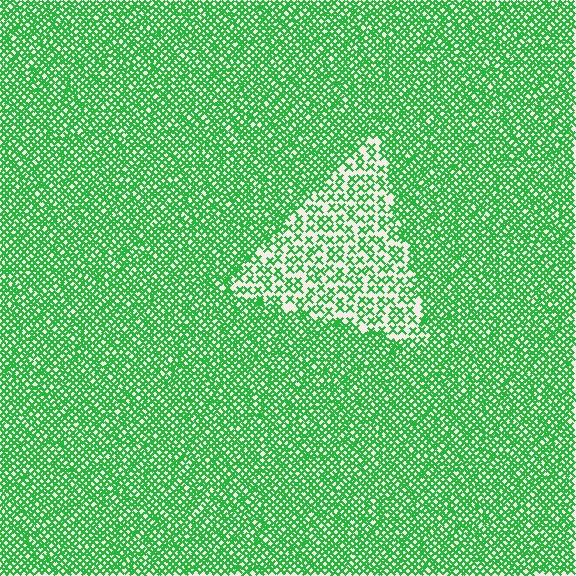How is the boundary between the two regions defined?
The boundary is defined by a change in element density (approximately 2.2x ratio). All elements are the same color, size, and shape.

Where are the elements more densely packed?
The elements are more densely packed outside the triangle boundary.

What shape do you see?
I see a triangle.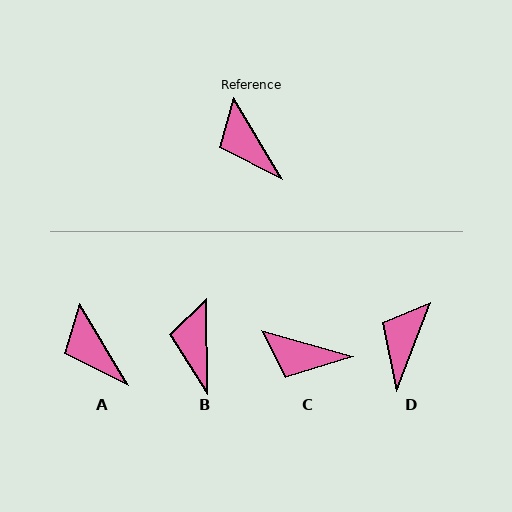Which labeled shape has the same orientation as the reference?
A.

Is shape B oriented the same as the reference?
No, it is off by about 30 degrees.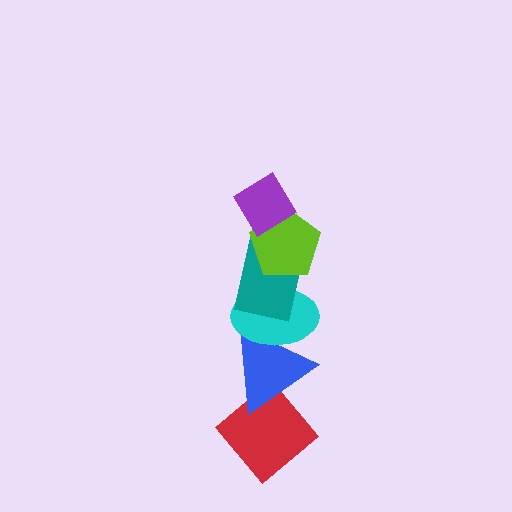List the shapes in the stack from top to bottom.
From top to bottom: the purple diamond, the lime pentagon, the teal rectangle, the cyan ellipse, the blue triangle, the red diamond.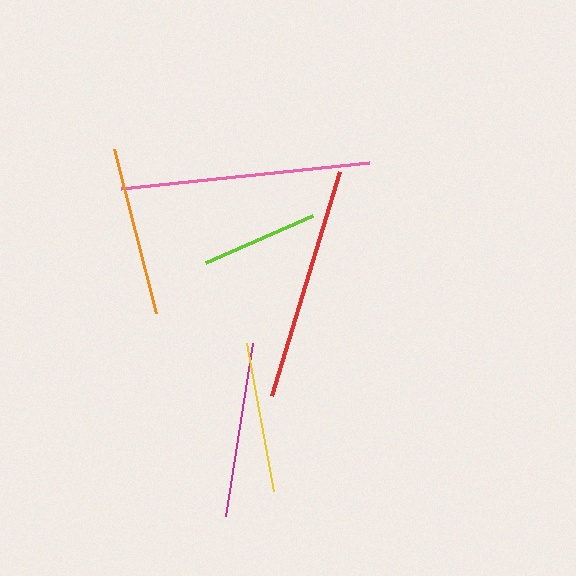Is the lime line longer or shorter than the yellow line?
The yellow line is longer than the lime line.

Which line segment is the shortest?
The lime line is the shortest at approximately 117 pixels.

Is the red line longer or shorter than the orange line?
The red line is longer than the orange line.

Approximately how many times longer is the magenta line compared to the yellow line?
The magenta line is approximately 1.2 times the length of the yellow line.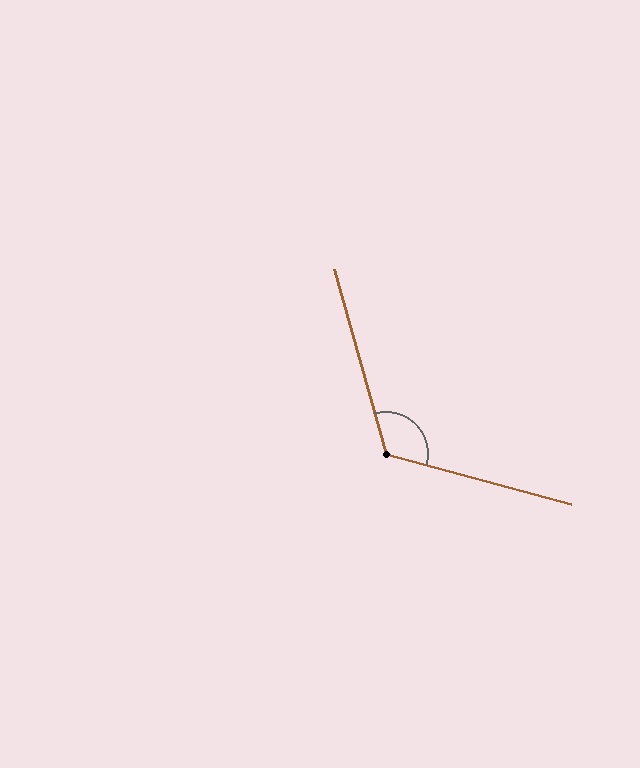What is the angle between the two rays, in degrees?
Approximately 121 degrees.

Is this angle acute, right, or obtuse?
It is obtuse.